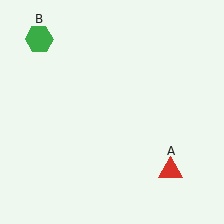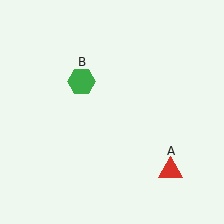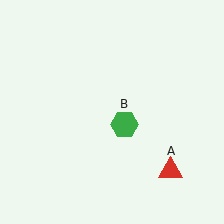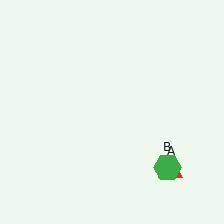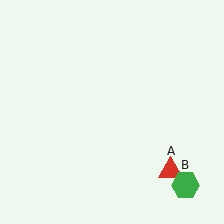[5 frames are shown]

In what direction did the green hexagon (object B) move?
The green hexagon (object B) moved down and to the right.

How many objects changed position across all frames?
1 object changed position: green hexagon (object B).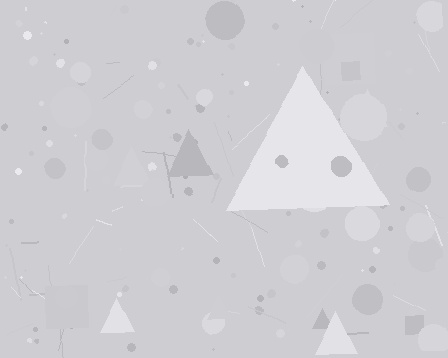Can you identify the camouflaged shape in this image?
The camouflaged shape is a triangle.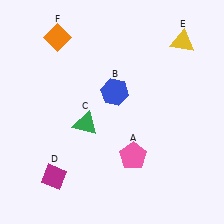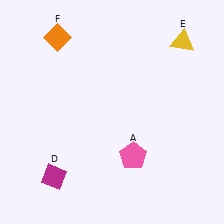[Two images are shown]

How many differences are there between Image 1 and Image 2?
There are 2 differences between the two images.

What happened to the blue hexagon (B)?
The blue hexagon (B) was removed in Image 2. It was in the top-right area of Image 1.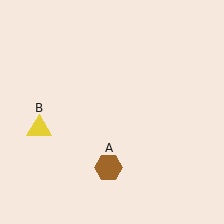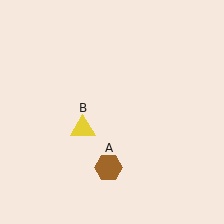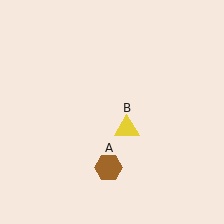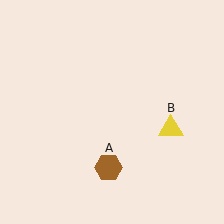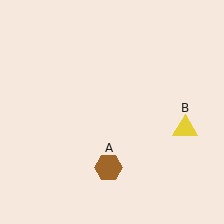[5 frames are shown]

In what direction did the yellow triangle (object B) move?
The yellow triangle (object B) moved right.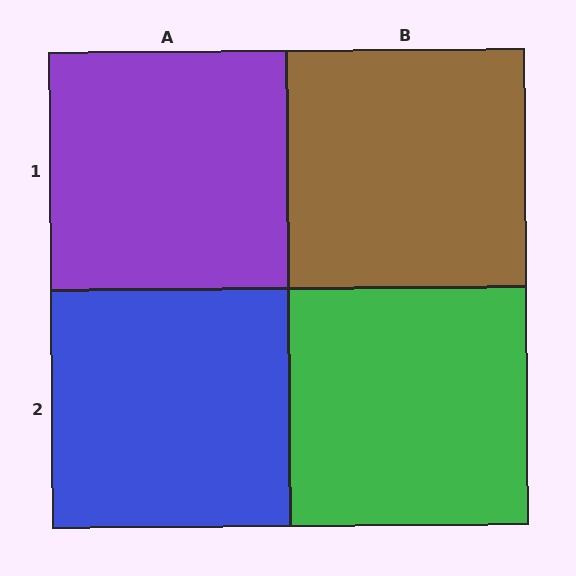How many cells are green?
1 cell is green.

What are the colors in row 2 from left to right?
Blue, green.